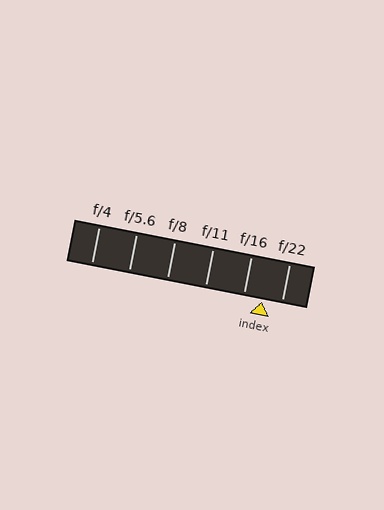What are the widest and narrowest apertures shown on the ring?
The widest aperture shown is f/4 and the narrowest is f/22.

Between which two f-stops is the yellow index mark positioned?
The index mark is between f/16 and f/22.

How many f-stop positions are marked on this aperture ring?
There are 6 f-stop positions marked.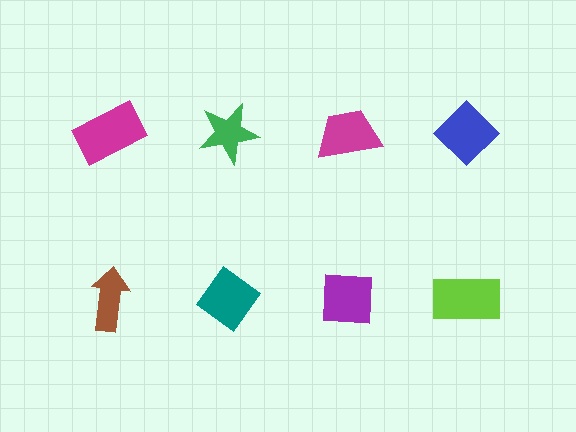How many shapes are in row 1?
4 shapes.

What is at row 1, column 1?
A magenta rectangle.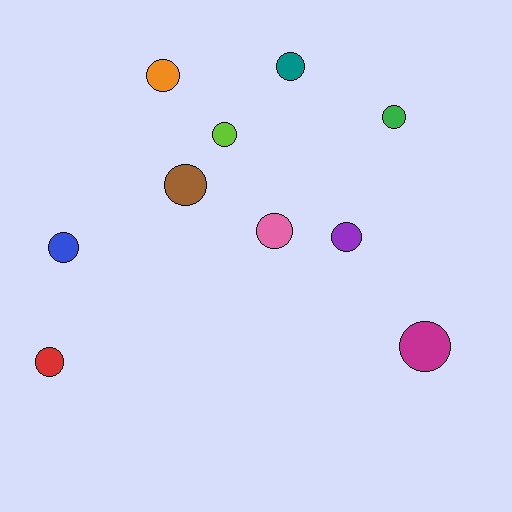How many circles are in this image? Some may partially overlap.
There are 10 circles.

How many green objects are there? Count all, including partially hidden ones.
There is 1 green object.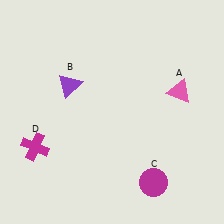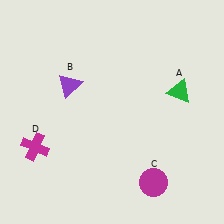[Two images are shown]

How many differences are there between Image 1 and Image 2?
There is 1 difference between the two images.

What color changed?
The triangle (A) changed from pink in Image 1 to green in Image 2.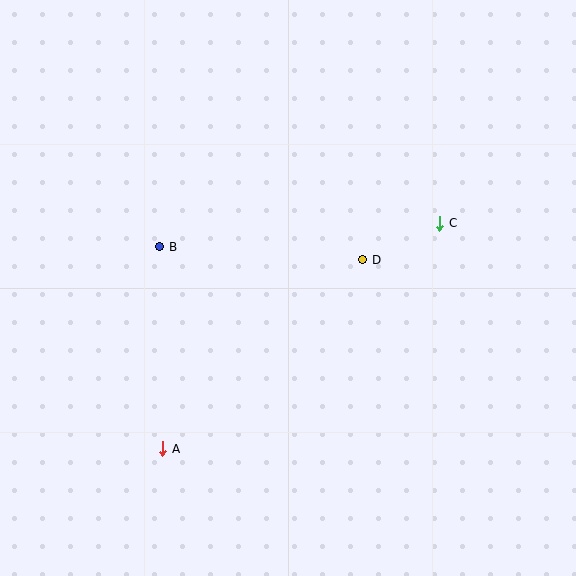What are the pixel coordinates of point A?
Point A is at (163, 449).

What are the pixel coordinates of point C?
Point C is at (440, 223).